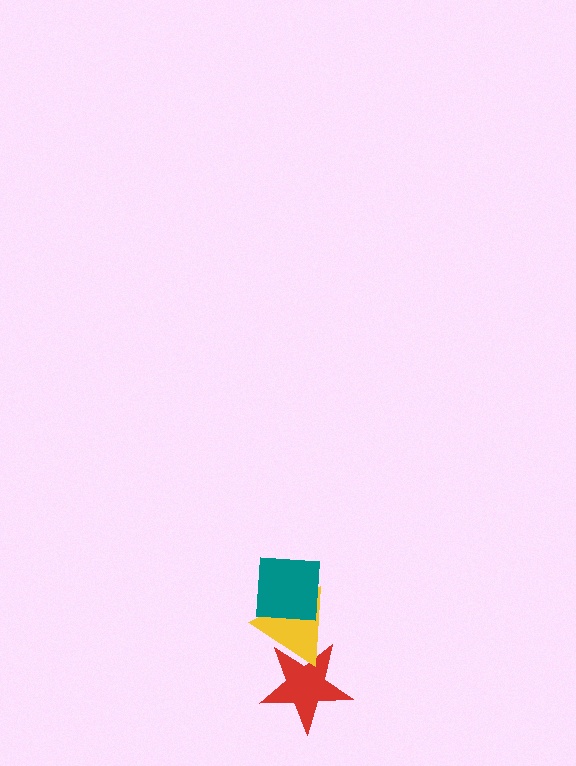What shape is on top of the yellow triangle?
The teal square is on top of the yellow triangle.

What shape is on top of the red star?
The yellow triangle is on top of the red star.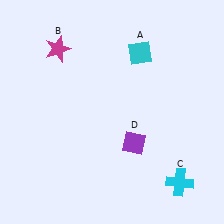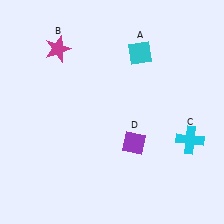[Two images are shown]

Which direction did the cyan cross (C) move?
The cyan cross (C) moved up.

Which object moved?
The cyan cross (C) moved up.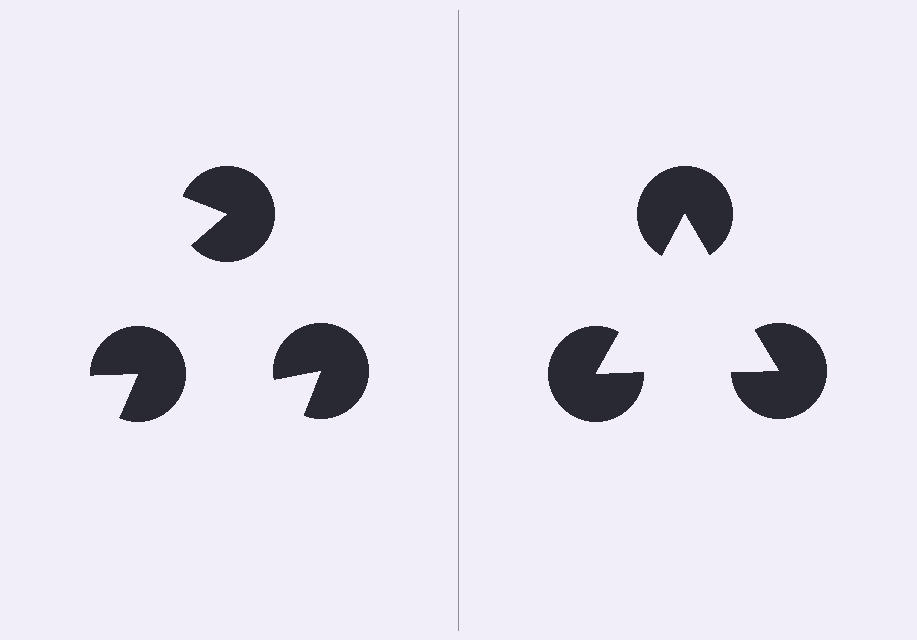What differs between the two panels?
The pac-man discs are positioned identically on both sides; only the wedge orientations differ. On the right they align to a triangle; on the left they are misaligned.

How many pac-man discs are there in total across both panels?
6 — 3 on each side.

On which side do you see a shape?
An illusory triangle appears on the right side. On the left side the wedge cuts are rotated, so no coherent shape forms.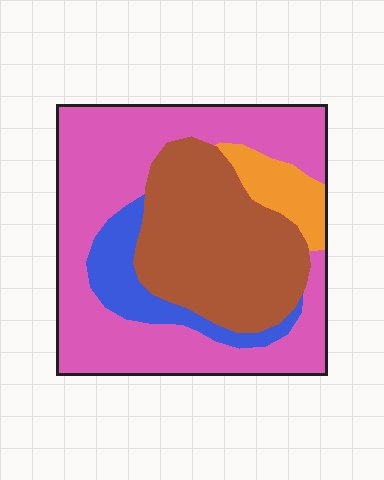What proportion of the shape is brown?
Brown takes up between a sixth and a third of the shape.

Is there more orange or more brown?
Brown.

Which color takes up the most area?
Pink, at roughly 50%.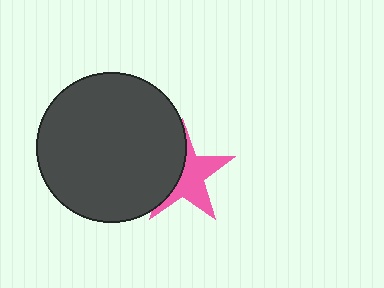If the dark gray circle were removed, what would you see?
You would see the complete pink star.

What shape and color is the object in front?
The object in front is a dark gray circle.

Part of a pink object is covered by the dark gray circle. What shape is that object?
It is a star.